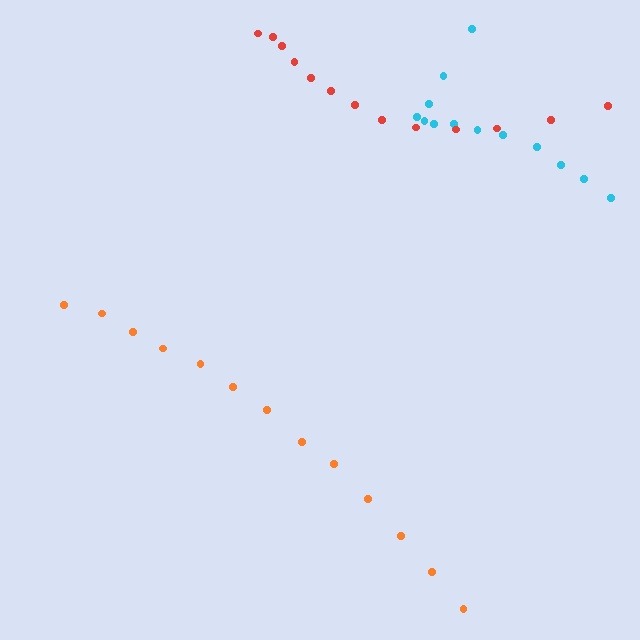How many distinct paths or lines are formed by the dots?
There are 3 distinct paths.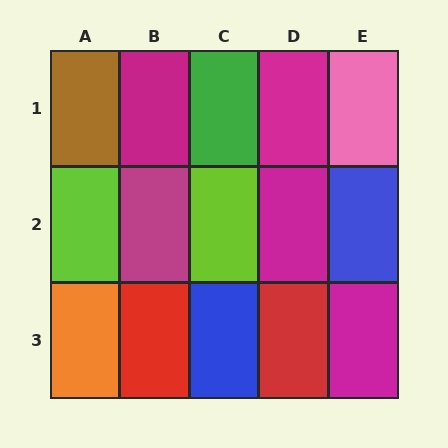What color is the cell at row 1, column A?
Brown.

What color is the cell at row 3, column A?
Orange.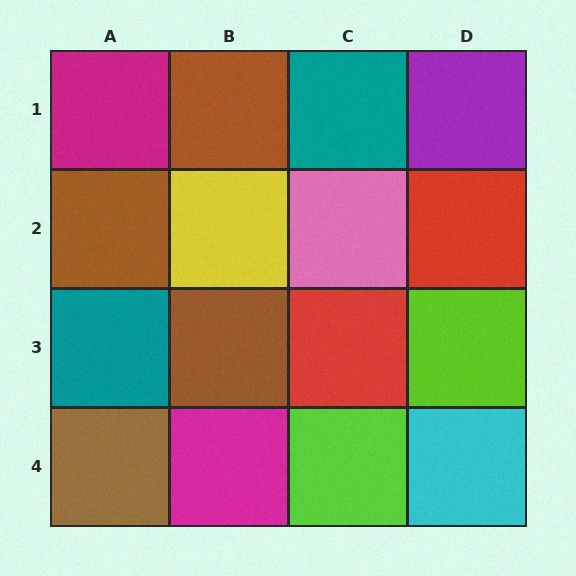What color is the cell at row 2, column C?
Pink.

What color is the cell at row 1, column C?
Teal.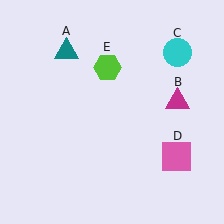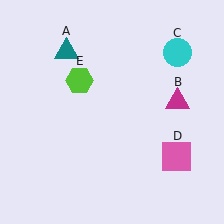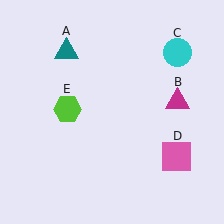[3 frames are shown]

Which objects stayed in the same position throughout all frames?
Teal triangle (object A) and magenta triangle (object B) and cyan circle (object C) and pink square (object D) remained stationary.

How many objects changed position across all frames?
1 object changed position: lime hexagon (object E).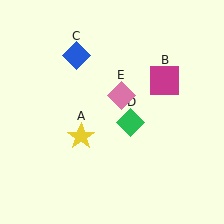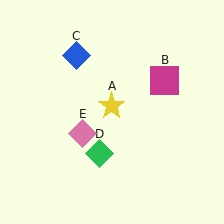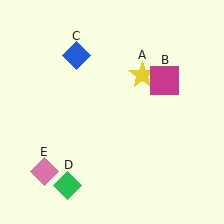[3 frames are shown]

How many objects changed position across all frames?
3 objects changed position: yellow star (object A), green diamond (object D), pink diamond (object E).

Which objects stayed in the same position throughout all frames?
Magenta square (object B) and blue diamond (object C) remained stationary.